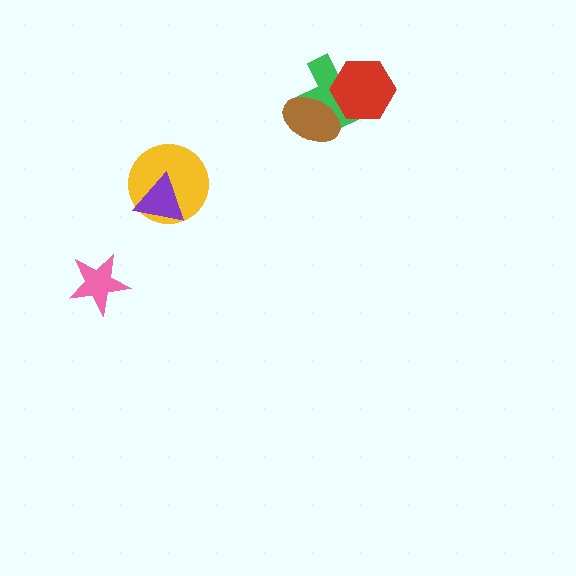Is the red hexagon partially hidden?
No, no other shape covers it.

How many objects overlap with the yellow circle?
1 object overlaps with the yellow circle.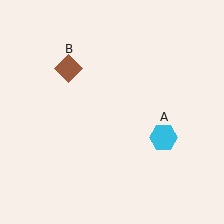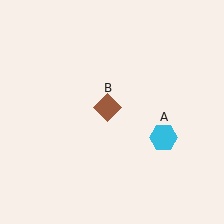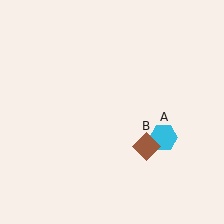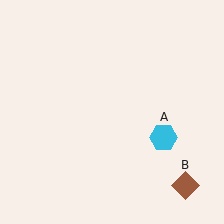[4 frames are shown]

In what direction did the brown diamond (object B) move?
The brown diamond (object B) moved down and to the right.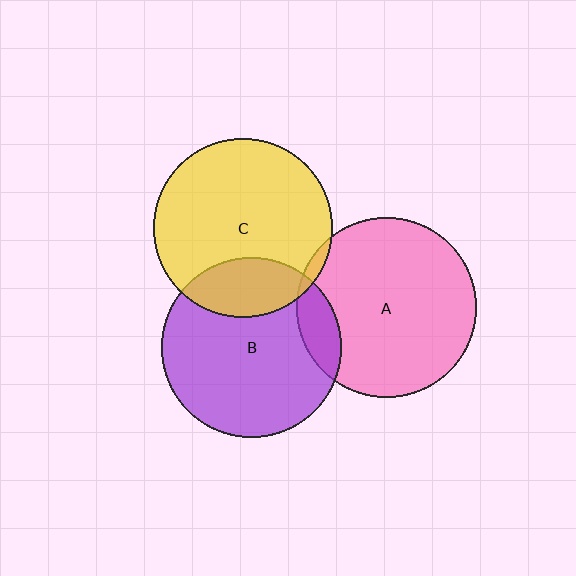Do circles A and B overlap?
Yes.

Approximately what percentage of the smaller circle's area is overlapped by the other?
Approximately 10%.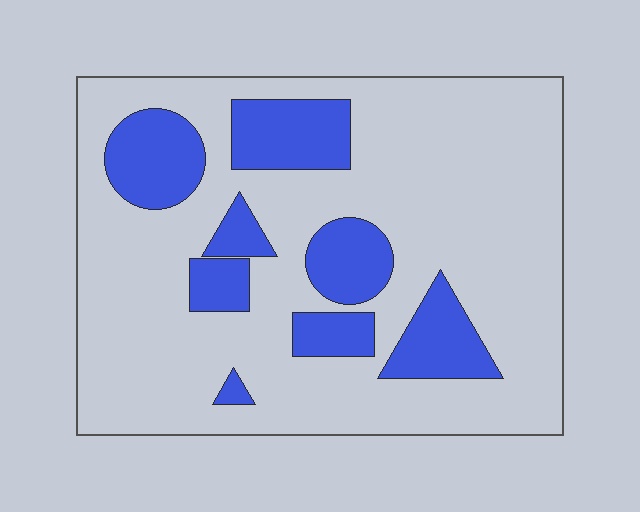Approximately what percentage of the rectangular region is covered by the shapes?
Approximately 25%.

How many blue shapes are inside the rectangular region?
8.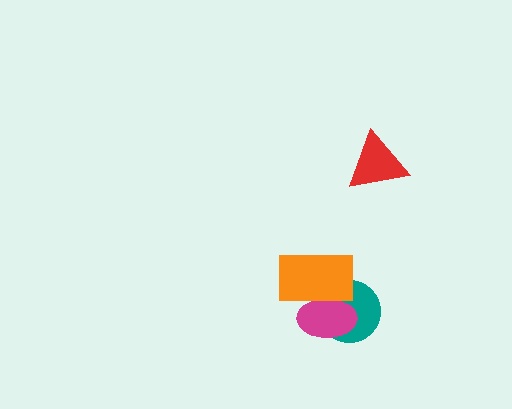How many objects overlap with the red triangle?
0 objects overlap with the red triangle.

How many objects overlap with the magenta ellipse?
2 objects overlap with the magenta ellipse.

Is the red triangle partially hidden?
No, no other shape covers it.